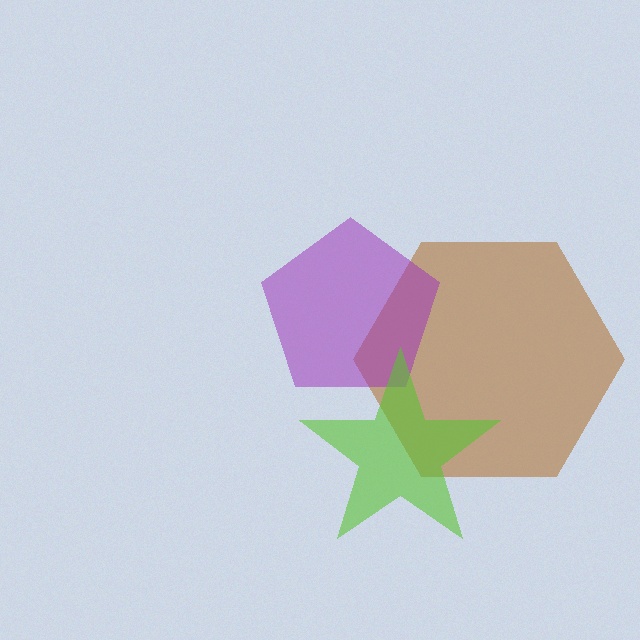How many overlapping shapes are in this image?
There are 3 overlapping shapes in the image.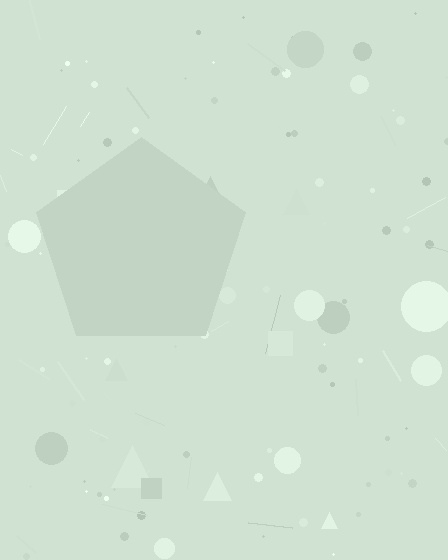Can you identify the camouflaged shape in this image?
The camouflaged shape is a pentagon.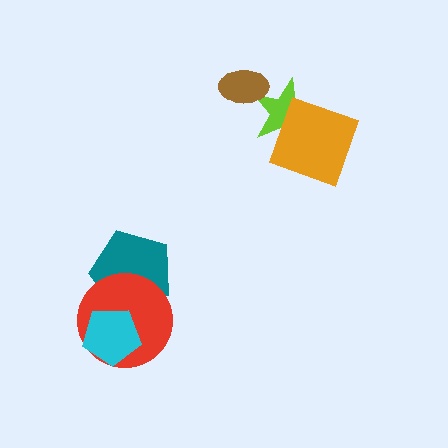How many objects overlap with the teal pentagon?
2 objects overlap with the teal pentagon.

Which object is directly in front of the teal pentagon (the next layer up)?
The red circle is directly in front of the teal pentagon.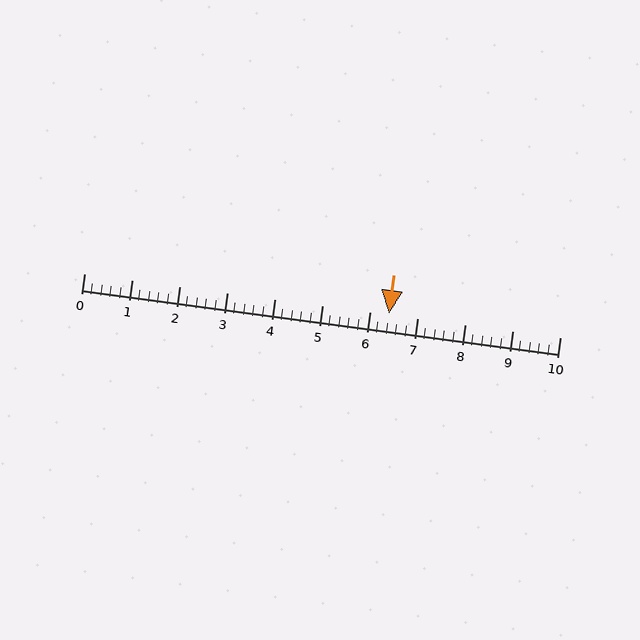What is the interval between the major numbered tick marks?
The major tick marks are spaced 1 units apart.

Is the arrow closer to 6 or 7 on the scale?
The arrow is closer to 6.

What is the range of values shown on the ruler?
The ruler shows values from 0 to 10.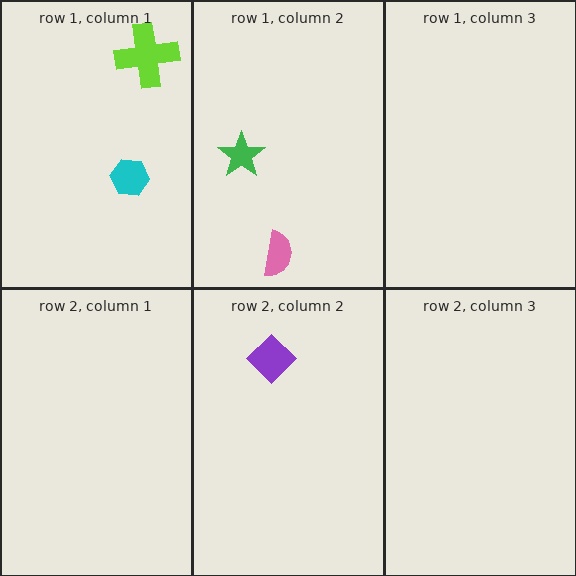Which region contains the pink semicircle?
The row 1, column 2 region.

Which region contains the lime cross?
The row 1, column 1 region.